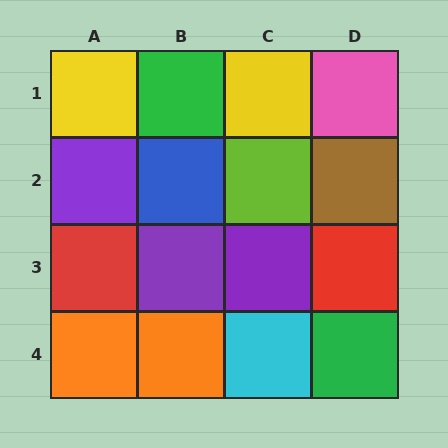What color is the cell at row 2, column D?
Brown.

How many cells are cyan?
1 cell is cyan.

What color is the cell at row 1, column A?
Yellow.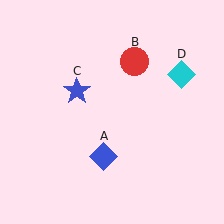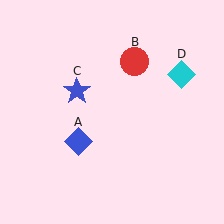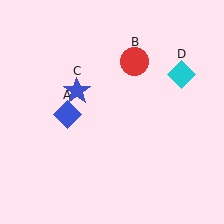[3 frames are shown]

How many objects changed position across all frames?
1 object changed position: blue diamond (object A).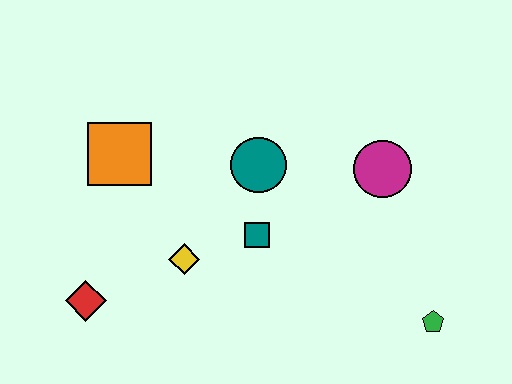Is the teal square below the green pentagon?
No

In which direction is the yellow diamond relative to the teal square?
The yellow diamond is to the left of the teal square.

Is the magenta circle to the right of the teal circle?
Yes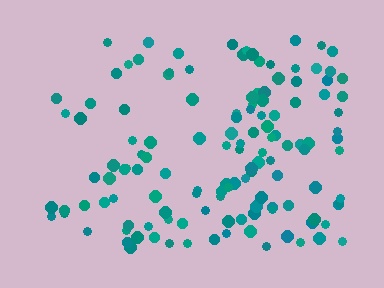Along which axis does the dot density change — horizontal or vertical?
Horizontal.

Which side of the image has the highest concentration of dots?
The right.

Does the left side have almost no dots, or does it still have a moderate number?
Still a moderate number, just noticeably fewer than the right.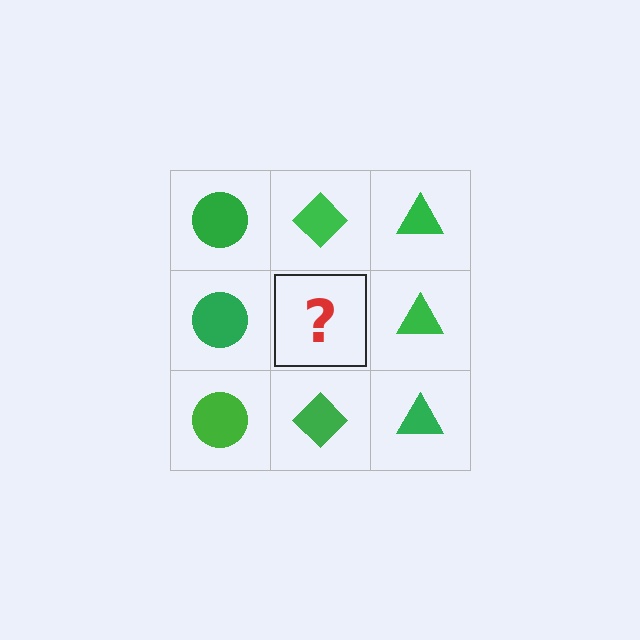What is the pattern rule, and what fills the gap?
The rule is that each column has a consistent shape. The gap should be filled with a green diamond.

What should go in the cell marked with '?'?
The missing cell should contain a green diamond.